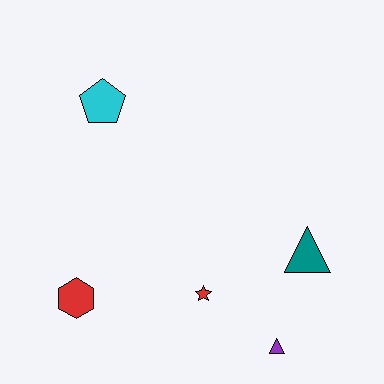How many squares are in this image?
There are no squares.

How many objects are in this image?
There are 5 objects.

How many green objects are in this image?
There are no green objects.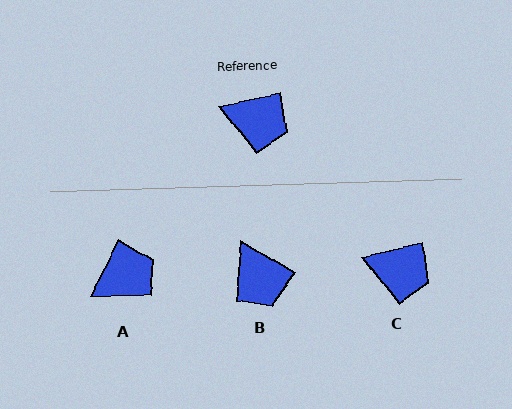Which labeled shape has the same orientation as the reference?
C.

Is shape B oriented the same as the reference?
No, it is off by about 43 degrees.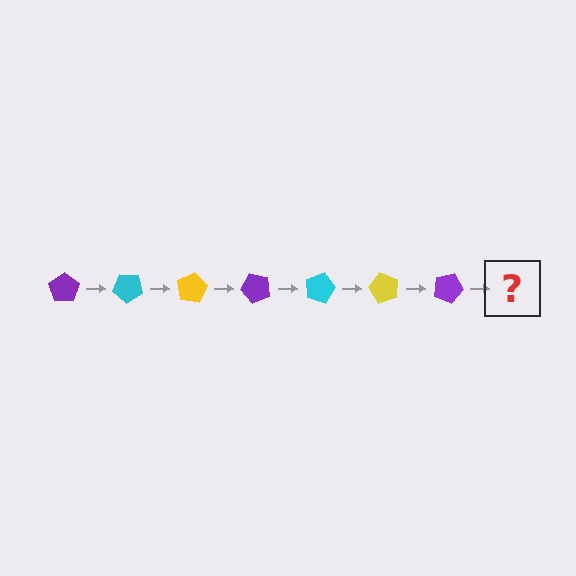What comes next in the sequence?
The next element should be a cyan pentagon, rotated 280 degrees from the start.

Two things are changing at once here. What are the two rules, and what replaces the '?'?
The two rules are that it rotates 40 degrees each step and the color cycles through purple, cyan, and yellow. The '?' should be a cyan pentagon, rotated 280 degrees from the start.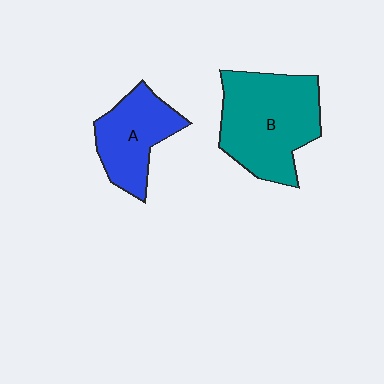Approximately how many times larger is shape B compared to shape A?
Approximately 1.6 times.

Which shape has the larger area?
Shape B (teal).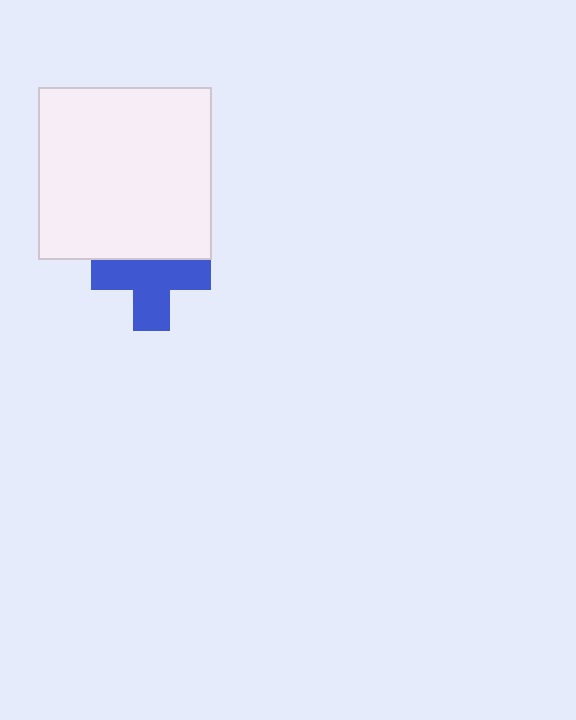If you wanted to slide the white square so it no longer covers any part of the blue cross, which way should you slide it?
Slide it up — that is the most direct way to separate the two shapes.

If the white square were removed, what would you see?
You would see the complete blue cross.